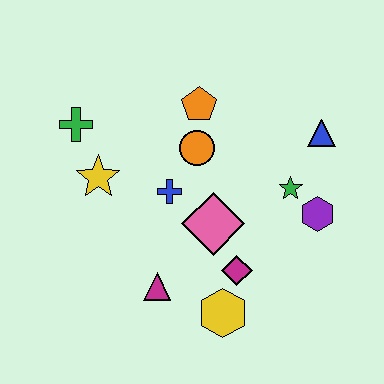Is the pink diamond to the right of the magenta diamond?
No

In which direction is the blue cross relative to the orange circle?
The blue cross is below the orange circle.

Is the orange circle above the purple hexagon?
Yes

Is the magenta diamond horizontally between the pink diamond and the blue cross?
No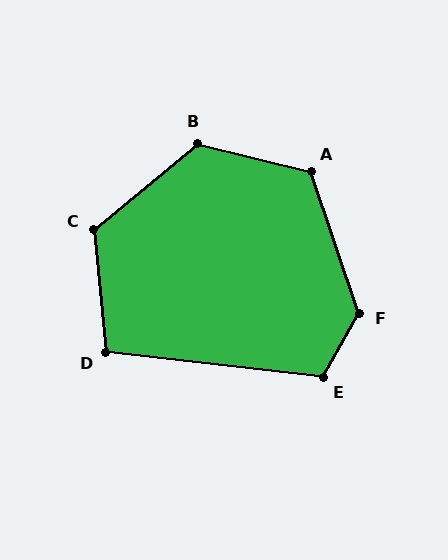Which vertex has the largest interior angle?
F, at approximately 132 degrees.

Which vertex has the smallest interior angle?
D, at approximately 102 degrees.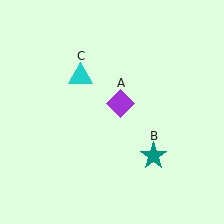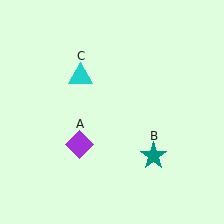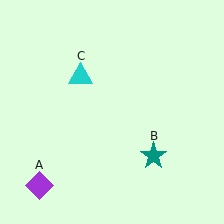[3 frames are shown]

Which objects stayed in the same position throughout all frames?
Teal star (object B) and cyan triangle (object C) remained stationary.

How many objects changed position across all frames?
1 object changed position: purple diamond (object A).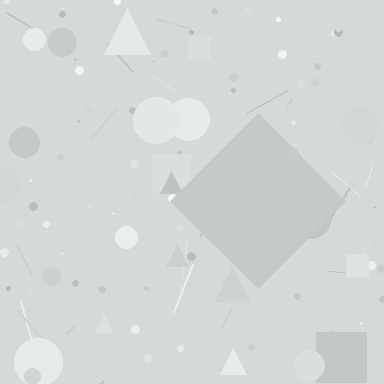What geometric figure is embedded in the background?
A diamond is embedded in the background.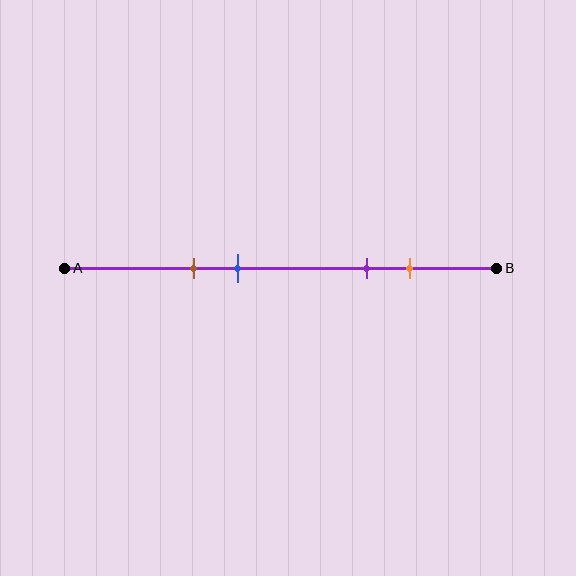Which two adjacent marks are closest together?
The brown and blue marks are the closest adjacent pair.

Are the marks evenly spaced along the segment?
No, the marks are not evenly spaced.